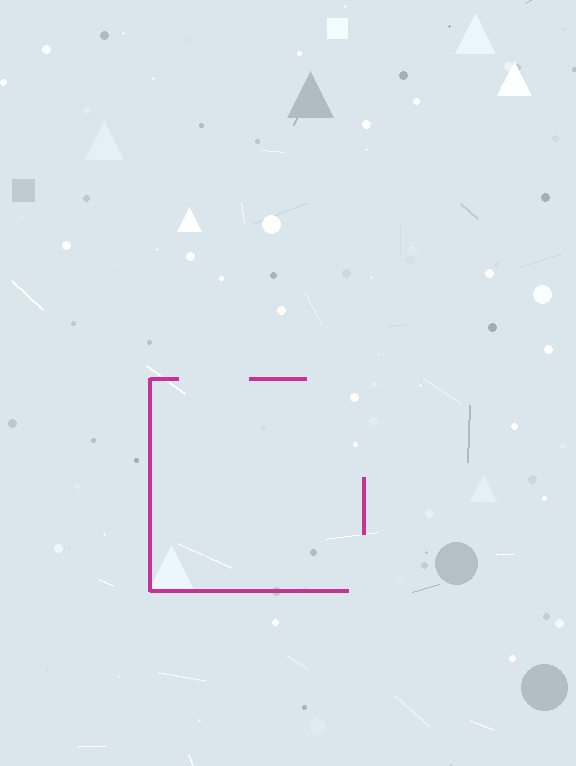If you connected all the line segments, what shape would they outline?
They would outline a square.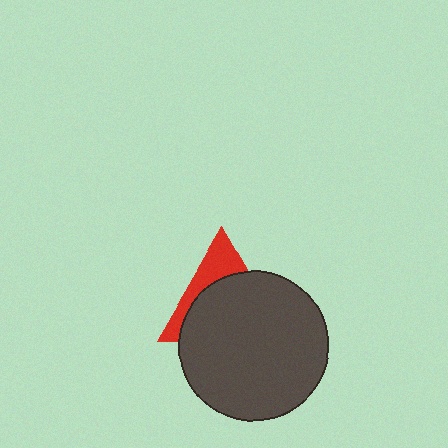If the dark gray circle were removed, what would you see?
You would see the complete red triangle.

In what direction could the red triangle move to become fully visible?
The red triangle could move up. That would shift it out from behind the dark gray circle entirely.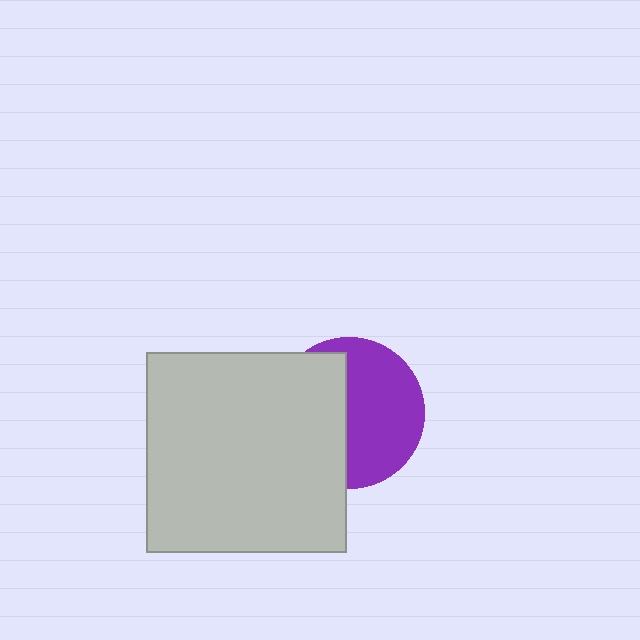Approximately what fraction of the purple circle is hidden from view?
Roughly 46% of the purple circle is hidden behind the light gray square.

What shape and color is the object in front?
The object in front is a light gray square.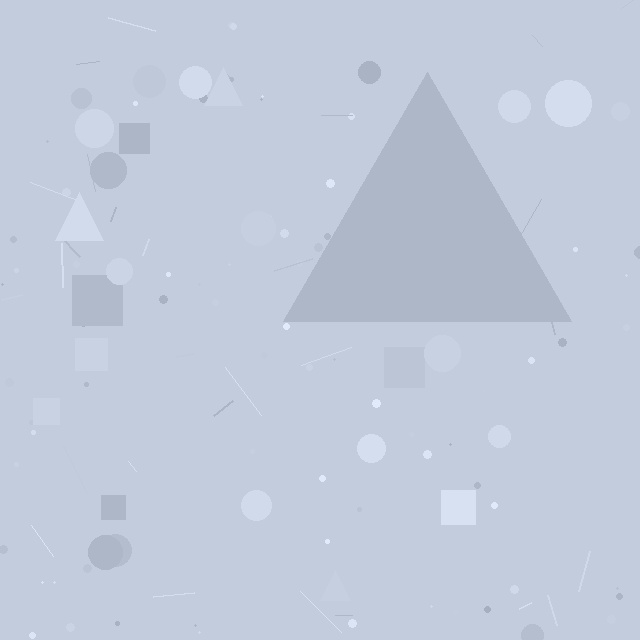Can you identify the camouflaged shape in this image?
The camouflaged shape is a triangle.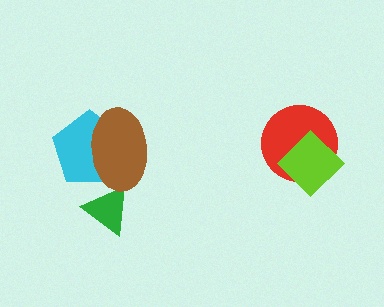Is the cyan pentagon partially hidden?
Yes, it is partially covered by another shape.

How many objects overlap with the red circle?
1 object overlaps with the red circle.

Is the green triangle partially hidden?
Yes, it is partially covered by another shape.